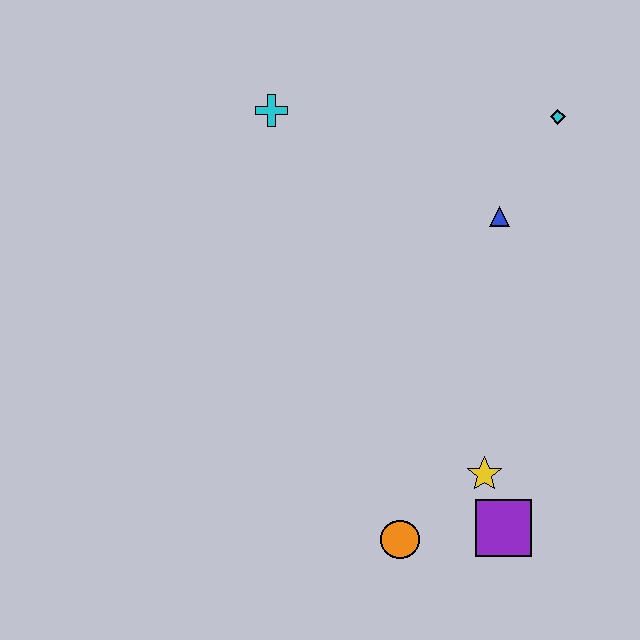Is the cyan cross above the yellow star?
Yes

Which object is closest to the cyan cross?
The blue triangle is closest to the cyan cross.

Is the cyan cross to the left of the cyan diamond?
Yes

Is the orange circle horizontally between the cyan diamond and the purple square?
No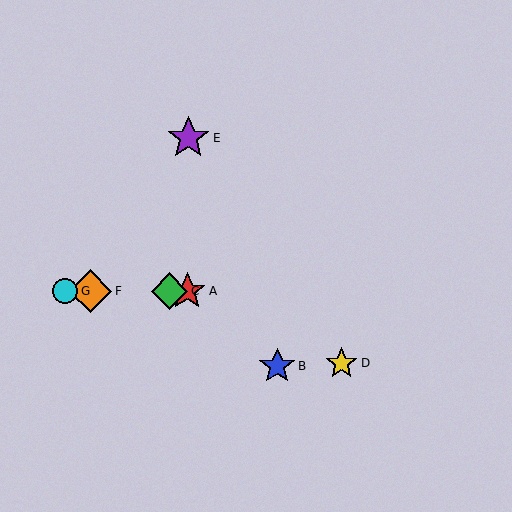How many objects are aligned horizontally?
4 objects (A, C, F, G) are aligned horizontally.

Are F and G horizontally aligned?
Yes, both are at y≈291.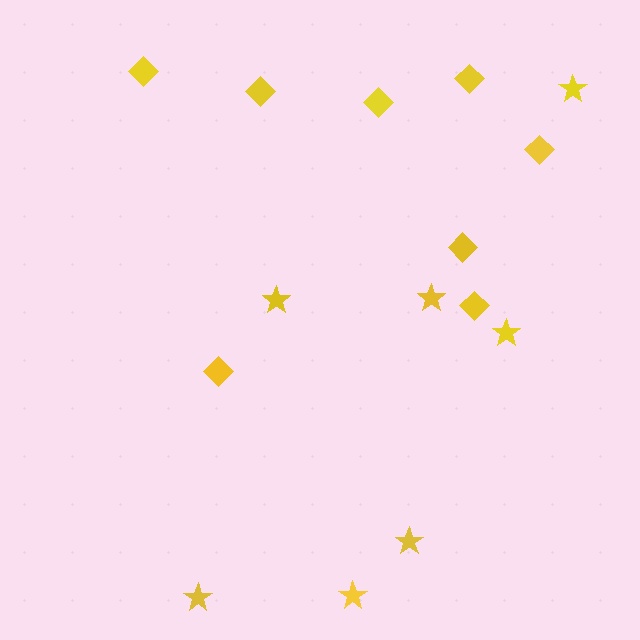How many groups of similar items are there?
There are 2 groups: one group of stars (7) and one group of diamonds (8).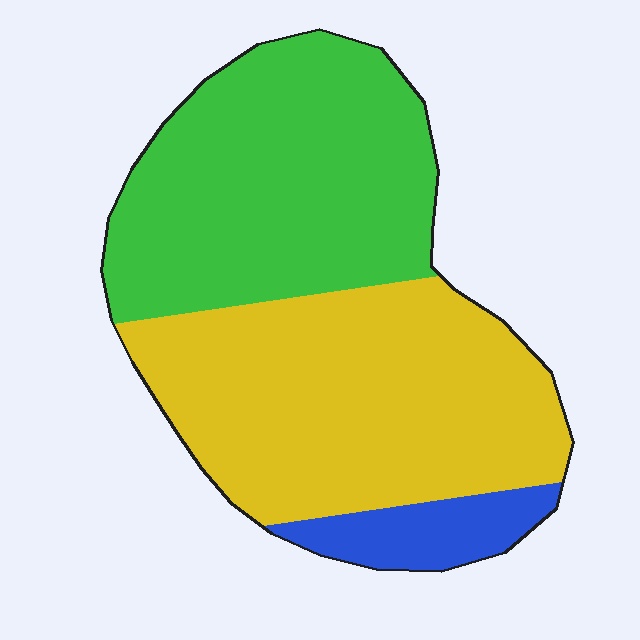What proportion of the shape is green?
Green covers 43% of the shape.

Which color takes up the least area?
Blue, at roughly 10%.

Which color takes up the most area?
Yellow, at roughly 50%.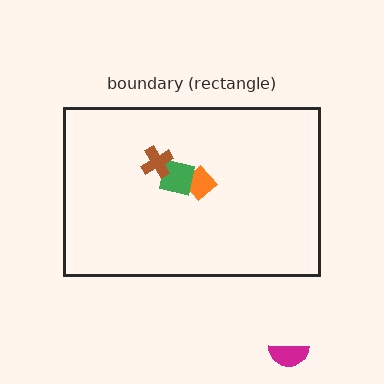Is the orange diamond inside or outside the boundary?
Inside.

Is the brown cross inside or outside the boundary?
Inside.